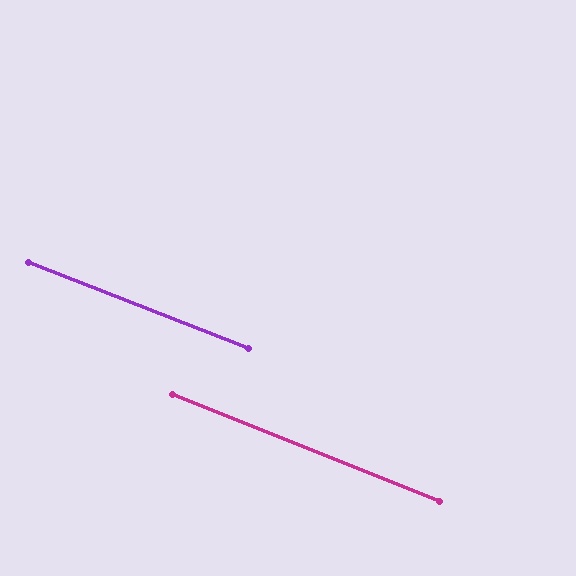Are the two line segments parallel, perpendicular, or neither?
Parallel — their directions differ by only 0.6°.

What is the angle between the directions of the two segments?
Approximately 1 degree.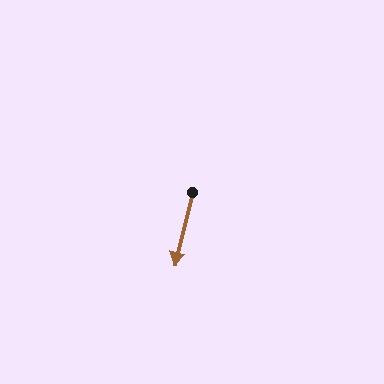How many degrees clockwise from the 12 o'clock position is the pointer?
Approximately 194 degrees.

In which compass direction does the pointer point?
South.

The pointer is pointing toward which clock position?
Roughly 6 o'clock.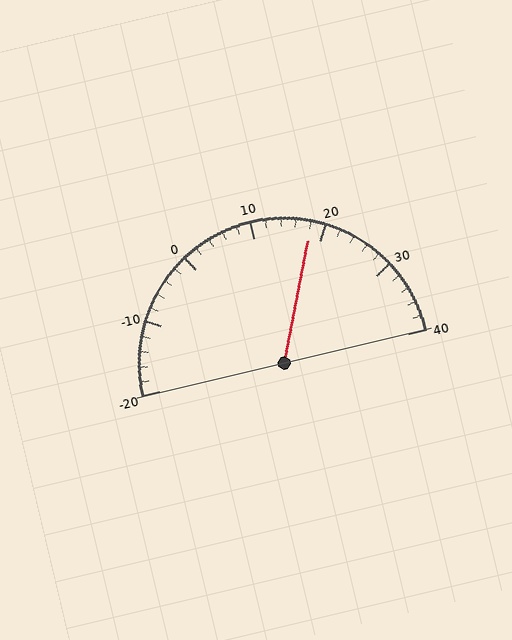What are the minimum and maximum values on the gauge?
The gauge ranges from -20 to 40.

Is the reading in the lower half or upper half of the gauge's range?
The reading is in the upper half of the range (-20 to 40).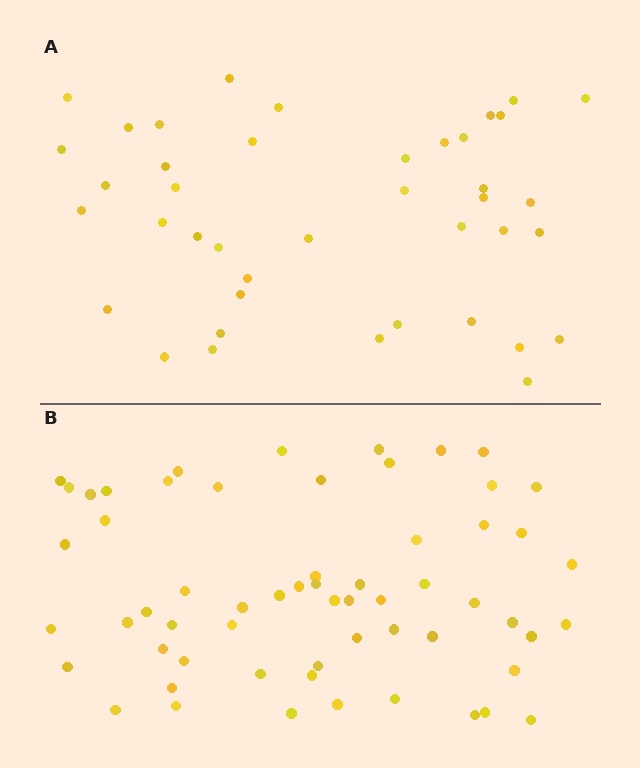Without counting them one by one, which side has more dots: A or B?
Region B (the bottom region) has more dots.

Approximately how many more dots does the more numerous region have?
Region B has approximately 20 more dots than region A.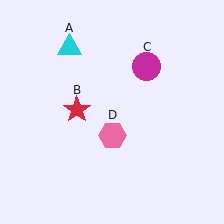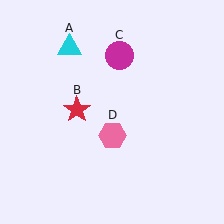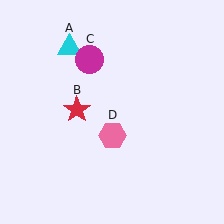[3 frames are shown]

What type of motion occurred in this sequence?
The magenta circle (object C) rotated counterclockwise around the center of the scene.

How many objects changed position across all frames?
1 object changed position: magenta circle (object C).